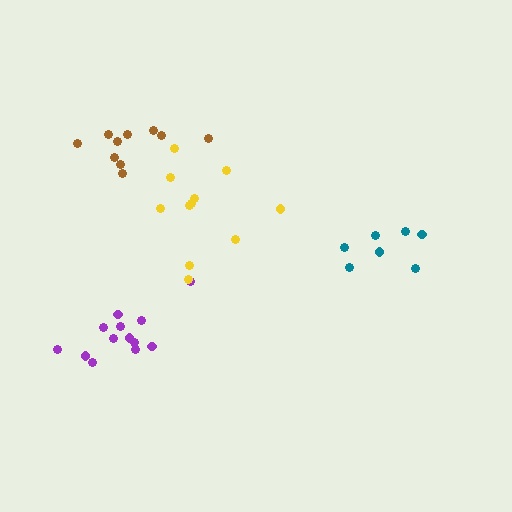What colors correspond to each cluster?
The clusters are colored: purple, teal, brown, yellow.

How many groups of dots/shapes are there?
There are 4 groups.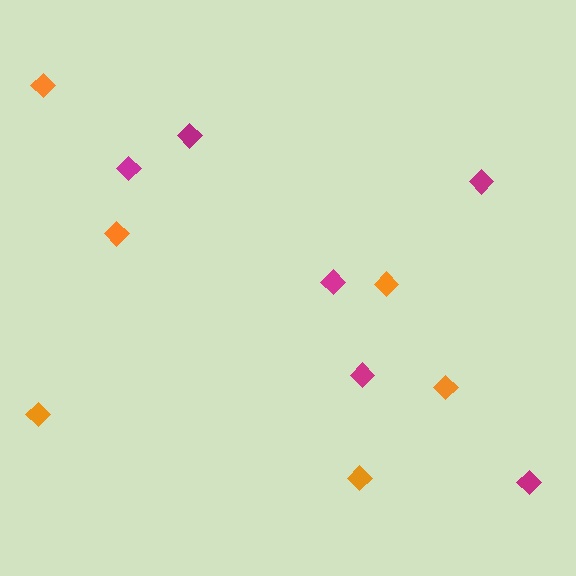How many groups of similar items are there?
There are 2 groups: one group of magenta diamonds (6) and one group of orange diamonds (6).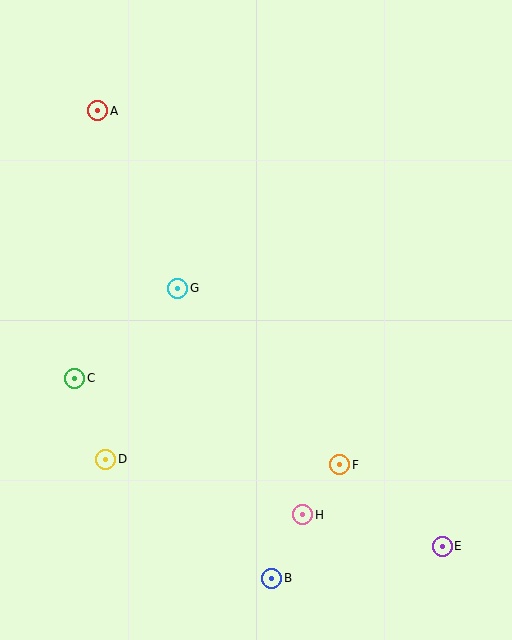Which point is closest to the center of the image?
Point G at (178, 288) is closest to the center.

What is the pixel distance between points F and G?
The distance between F and G is 239 pixels.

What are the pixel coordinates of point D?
Point D is at (106, 459).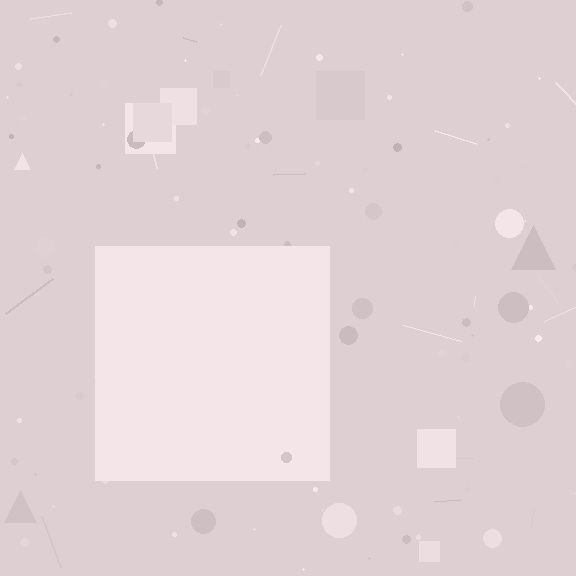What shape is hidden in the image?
A square is hidden in the image.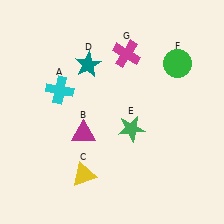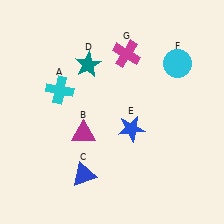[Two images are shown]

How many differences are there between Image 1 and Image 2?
There are 3 differences between the two images.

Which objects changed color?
C changed from yellow to blue. E changed from green to blue. F changed from green to cyan.